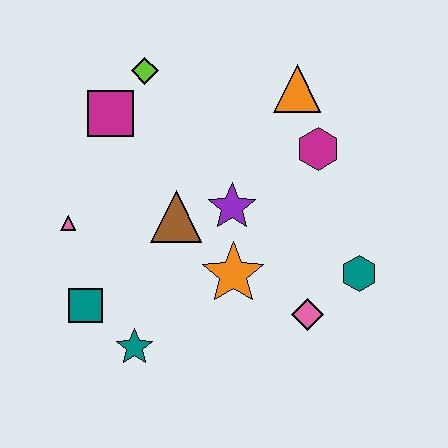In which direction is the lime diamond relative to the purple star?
The lime diamond is above the purple star.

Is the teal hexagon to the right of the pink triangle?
Yes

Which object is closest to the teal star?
The teal square is closest to the teal star.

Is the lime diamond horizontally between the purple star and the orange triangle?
No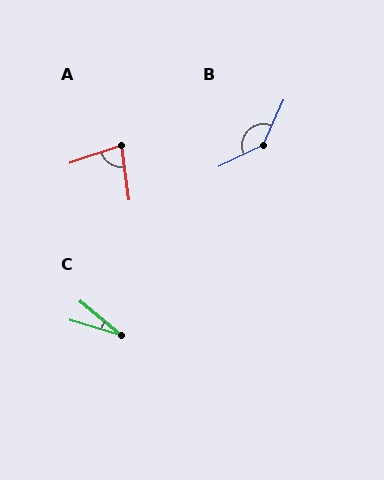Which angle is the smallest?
C, at approximately 23 degrees.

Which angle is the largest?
B, at approximately 140 degrees.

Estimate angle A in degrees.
Approximately 79 degrees.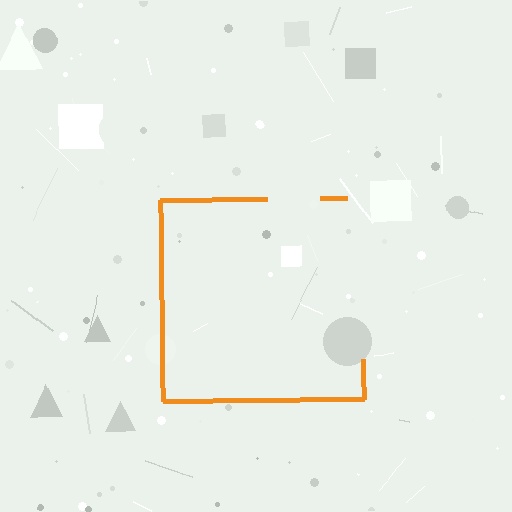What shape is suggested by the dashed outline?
The dashed outline suggests a square.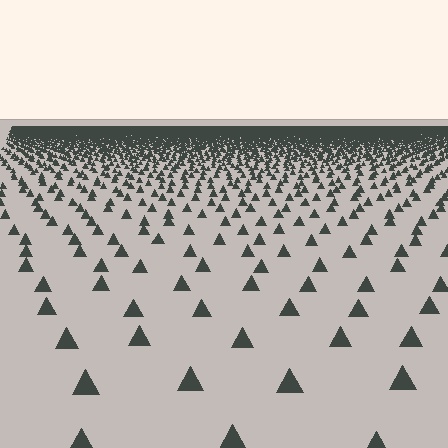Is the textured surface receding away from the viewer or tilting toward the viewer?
The surface is receding away from the viewer. Texture elements get smaller and denser toward the top.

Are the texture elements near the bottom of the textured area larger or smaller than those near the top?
Larger. Near the bottom, elements are closer to the viewer and appear at a bigger on-screen size.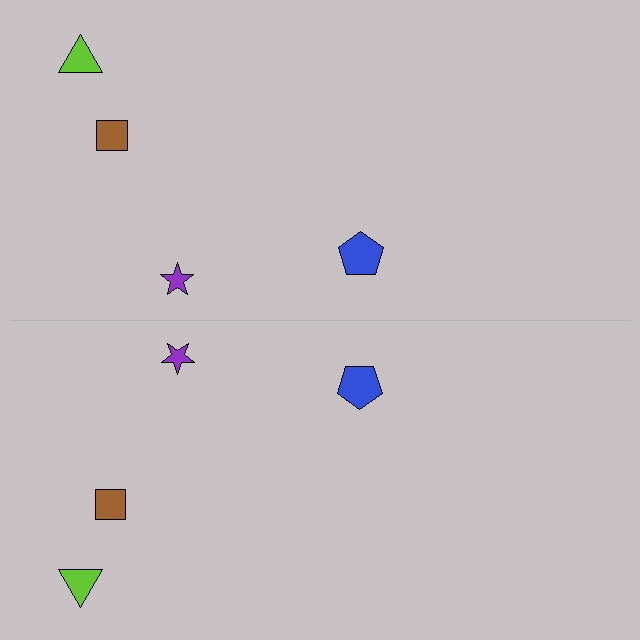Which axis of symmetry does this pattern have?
The pattern has a horizontal axis of symmetry running through the center of the image.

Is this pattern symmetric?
Yes, this pattern has bilateral (reflection) symmetry.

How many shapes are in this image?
There are 8 shapes in this image.